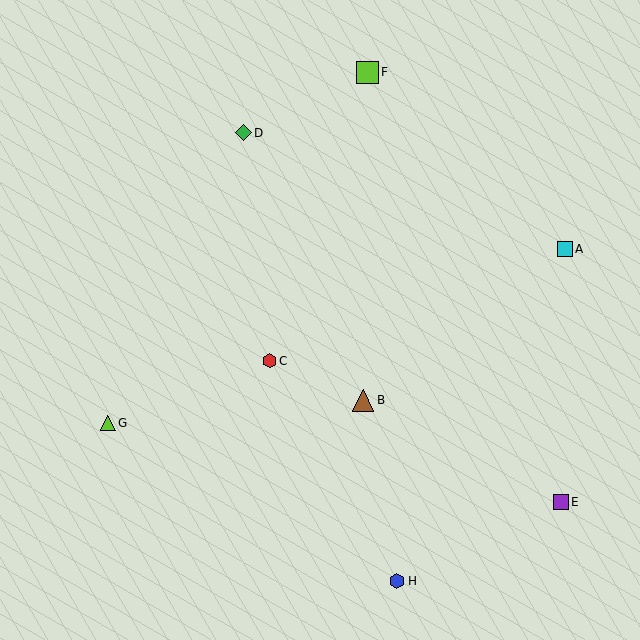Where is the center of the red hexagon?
The center of the red hexagon is at (269, 361).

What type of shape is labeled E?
Shape E is a purple square.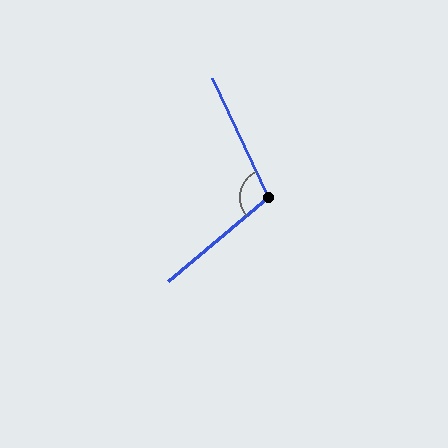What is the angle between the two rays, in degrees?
Approximately 105 degrees.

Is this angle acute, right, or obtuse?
It is obtuse.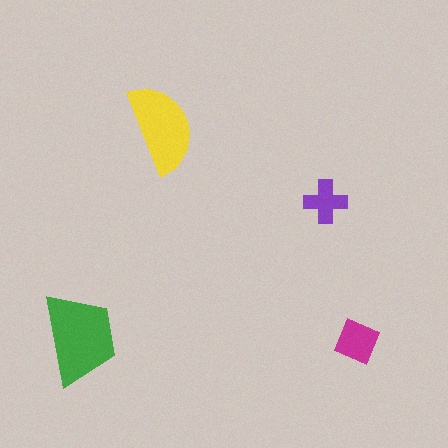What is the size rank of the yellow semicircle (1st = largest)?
2nd.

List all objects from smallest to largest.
The purple cross, the magenta diamond, the yellow semicircle, the green trapezoid.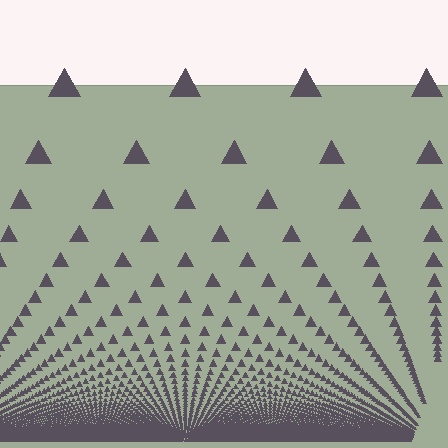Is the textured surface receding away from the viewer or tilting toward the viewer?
The surface appears to tilt toward the viewer. Texture elements get larger and sparser toward the top.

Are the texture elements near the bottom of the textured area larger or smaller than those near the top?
Smaller. The gradient is inverted — elements near the bottom are smaller and denser.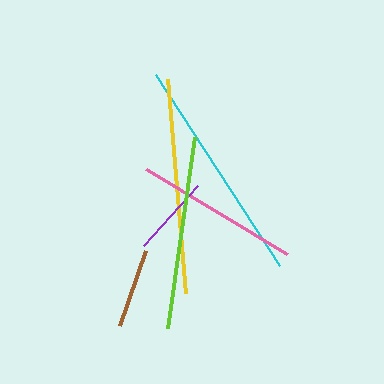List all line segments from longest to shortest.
From longest to shortest: cyan, yellow, lime, pink, purple, brown.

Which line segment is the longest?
The cyan line is the longest at approximately 228 pixels.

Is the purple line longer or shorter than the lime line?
The lime line is longer than the purple line.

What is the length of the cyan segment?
The cyan segment is approximately 228 pixels long.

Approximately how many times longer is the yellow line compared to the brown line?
The yellow line is approximately 2.7 times the length of the brown line.